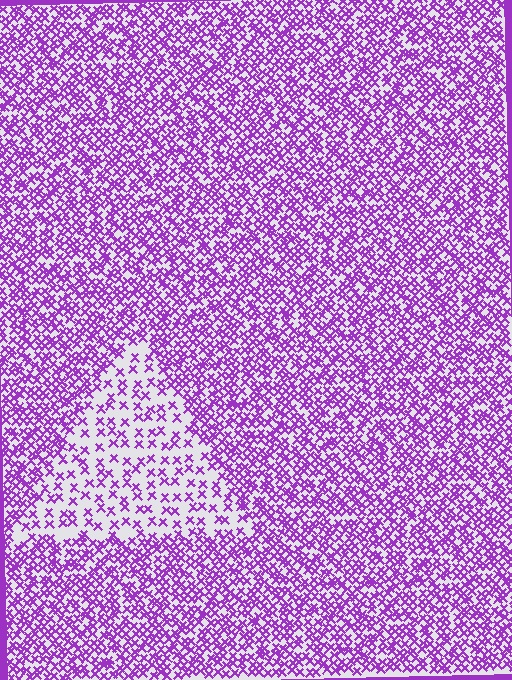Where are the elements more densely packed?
The elements are more densely packed outside the triangle boundary.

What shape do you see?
I see a triangle.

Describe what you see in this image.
The image contains small purple elements arranged at two different densities. A triangle-shaped region is visible where the elements are less densely packed than the surrounding area.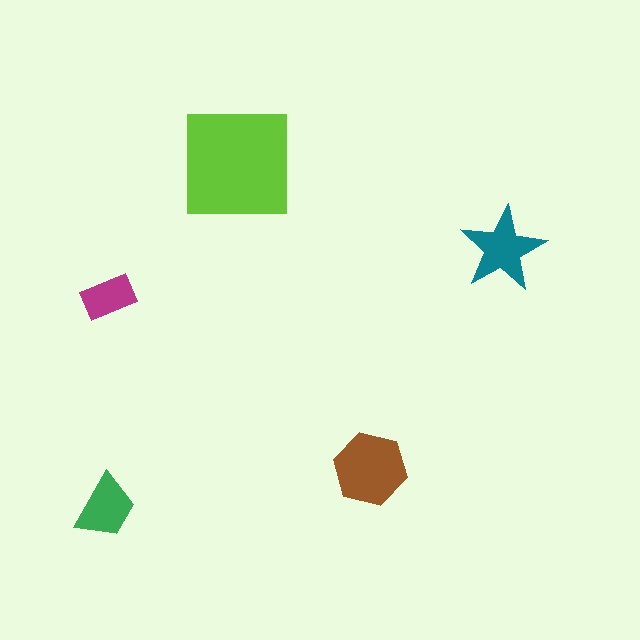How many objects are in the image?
There are 5 objects in the image.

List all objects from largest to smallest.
The lime square, the brown hexagon, the teal star, the green trapezoid, the magenta rectangle.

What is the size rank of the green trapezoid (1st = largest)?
4th.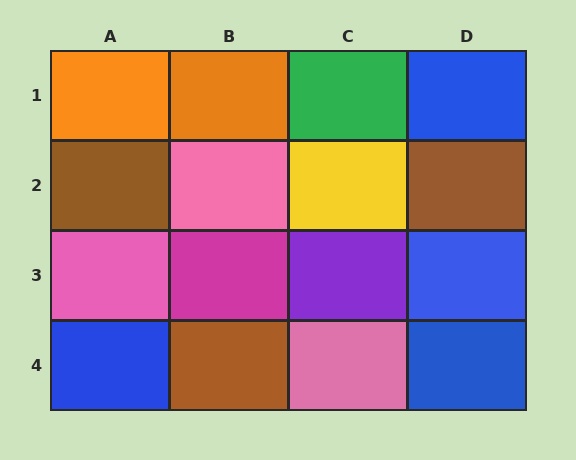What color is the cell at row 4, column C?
Pink.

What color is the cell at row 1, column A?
Orange.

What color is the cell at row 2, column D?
Brown.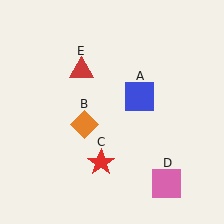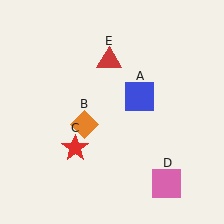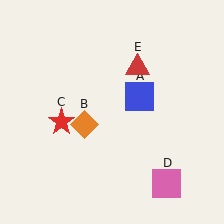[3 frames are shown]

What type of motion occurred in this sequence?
The red star (object C), red triangle (object E) rotated clockwise around the center of the scene.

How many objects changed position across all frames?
2 objects changed position: red star (object C), red triangle (object E).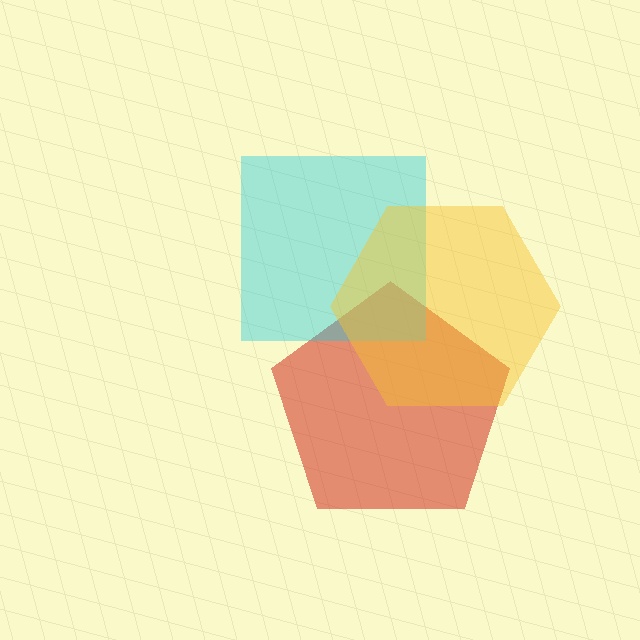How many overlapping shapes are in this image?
There are 3 overlapping shapes in the image.